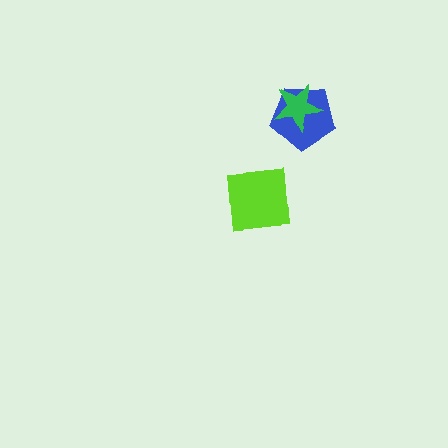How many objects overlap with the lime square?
0 objects overlap with the lime square.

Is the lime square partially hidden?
No, no other shape covers it.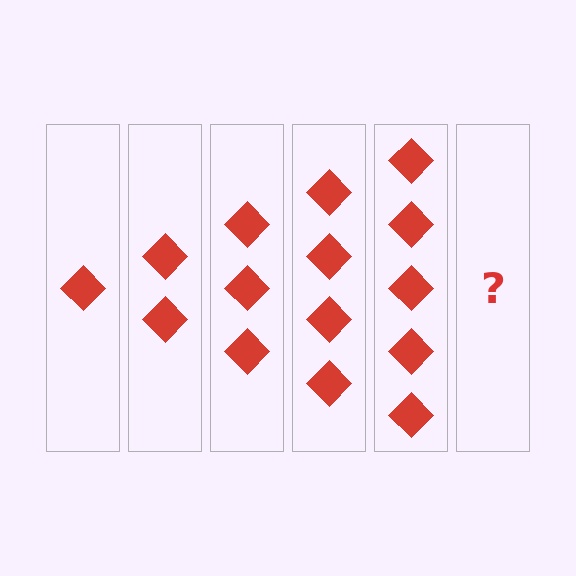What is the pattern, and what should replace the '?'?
The pattern is that each step adds one more diamond. The '?' should be 6 diamonds.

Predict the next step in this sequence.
The next step is 6 diamonds.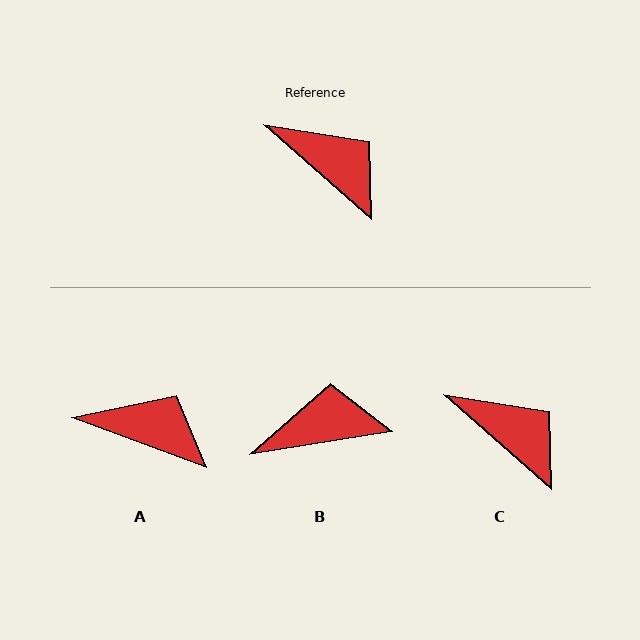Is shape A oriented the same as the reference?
No, it is off by about 21 degrees.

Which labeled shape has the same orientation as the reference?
C.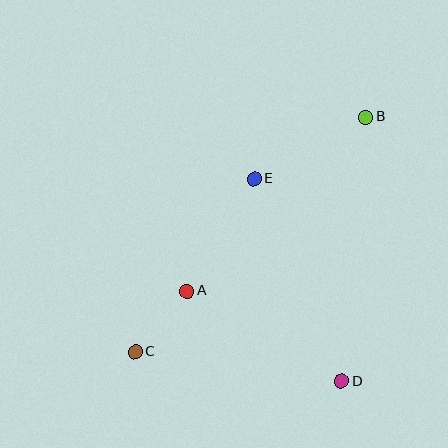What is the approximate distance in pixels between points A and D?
The distance between A and D is approximately 179 pixels.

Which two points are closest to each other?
Points A and C are closest to each other.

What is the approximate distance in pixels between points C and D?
The distance between C and D is approximately 209 pixels.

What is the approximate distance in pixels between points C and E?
The distance between C and E is approximately 210 pixels.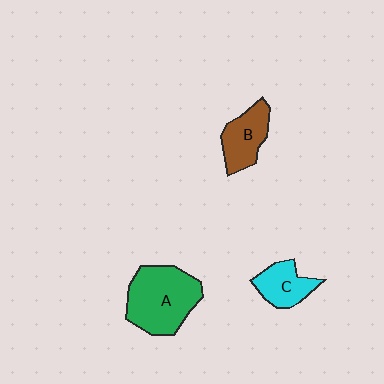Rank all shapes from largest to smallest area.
From largest to smallest: A (green), B (brown), C (cyan).